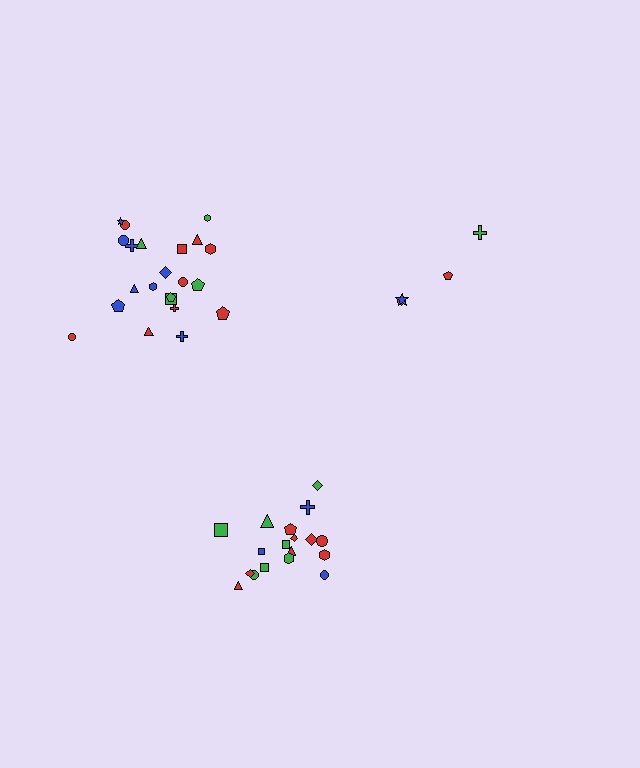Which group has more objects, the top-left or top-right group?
The top-left group.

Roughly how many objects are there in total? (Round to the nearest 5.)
Roughly 45 objects in total.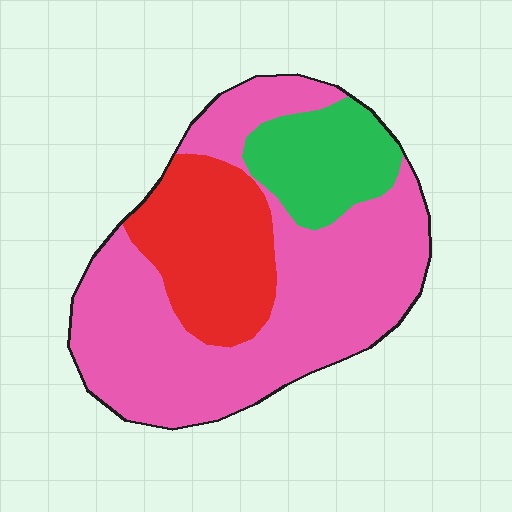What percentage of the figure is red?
Red covers 23% of the figure.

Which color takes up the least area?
Green, at roughly 15%.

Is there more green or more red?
Red.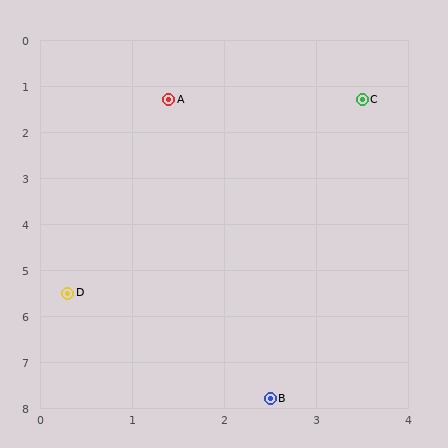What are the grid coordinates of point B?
Point B is at approximately (2.5, 7.8).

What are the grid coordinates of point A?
Point A is at approximately (1.4, 1.3).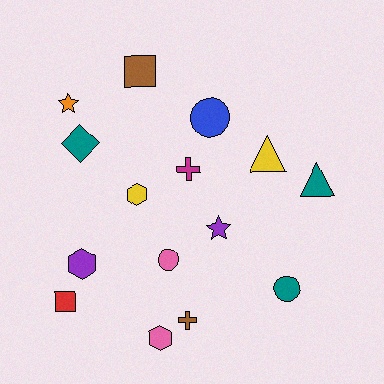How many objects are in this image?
There are 15 objects.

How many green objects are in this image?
There are no green objects.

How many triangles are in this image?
There are 2 triangles.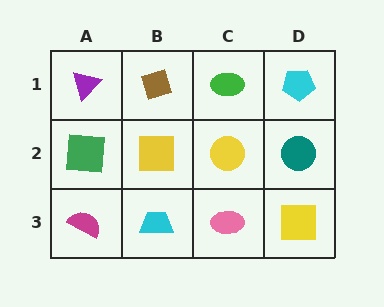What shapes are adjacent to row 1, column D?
A teal circle (row 2, column D), a green ellipse (row 1, column C).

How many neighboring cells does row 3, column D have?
2.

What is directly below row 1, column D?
A teal circle.